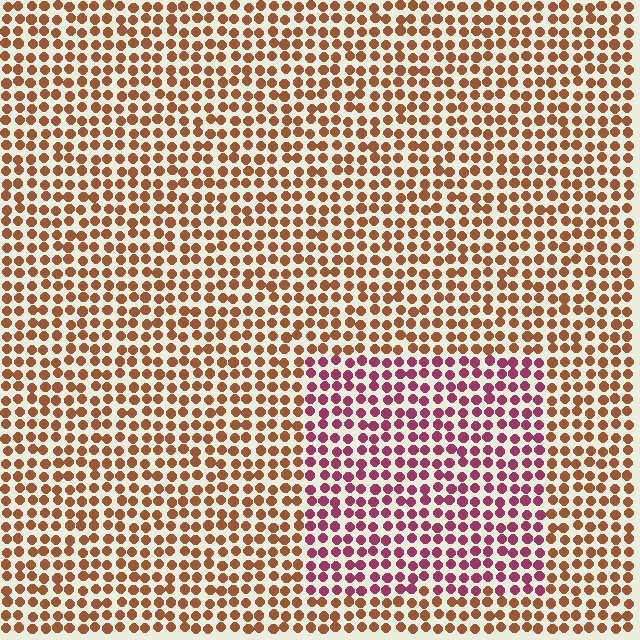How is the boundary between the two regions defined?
The boundary is defined purely by a slight shift in hue (about 49 degrees). Spacing, size, and orientation are identical on both sides.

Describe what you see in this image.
The image is filled with small brown elements in a uniform arrangement. A rectangle-shaped region is visible where the elements are tinted to a slightly different hue, forming a subtle color boundary.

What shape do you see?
I see a rectangle.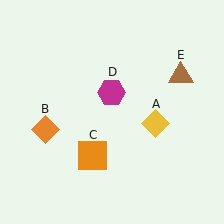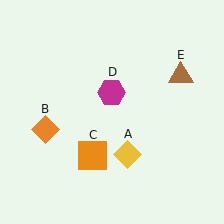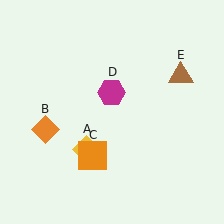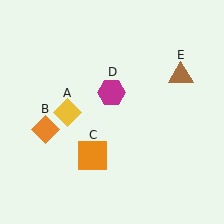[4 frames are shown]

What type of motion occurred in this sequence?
The yellow diamond (object A) rotated clockwise around the center of the scene.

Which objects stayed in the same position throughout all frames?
Orange diamond (object B) and orange square (object C) and magenta hexagon (object D) and brown triangle (object E) remained stationary.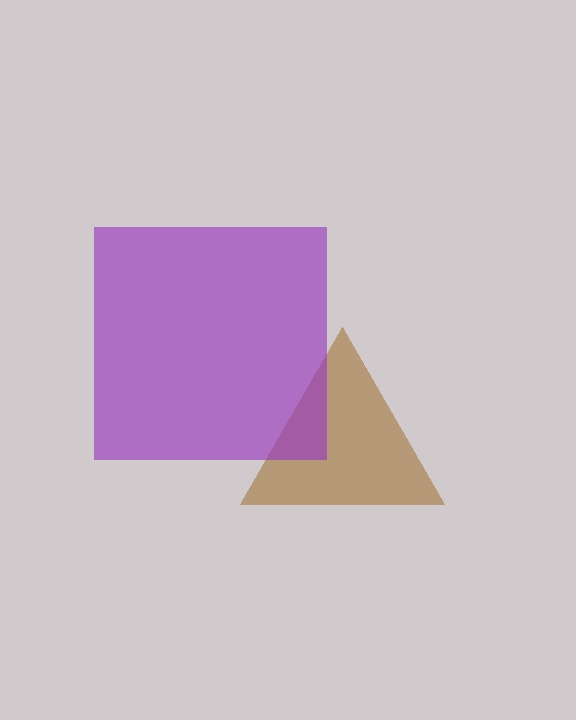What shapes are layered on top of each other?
The layered shapes are: a brown triangle, a purple square.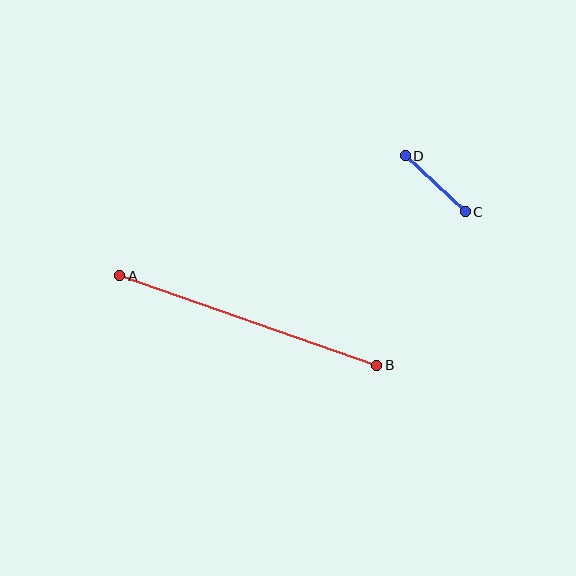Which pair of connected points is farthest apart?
Points A and B are farthest apart.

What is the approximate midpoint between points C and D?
The midpoint is at approximately (435, 184) pixels.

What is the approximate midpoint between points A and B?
The midpoint is at approximately (248, 320) pixels.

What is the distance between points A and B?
The distance is approximately 272 pixels.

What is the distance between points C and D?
The distance is approximately 82 pixels.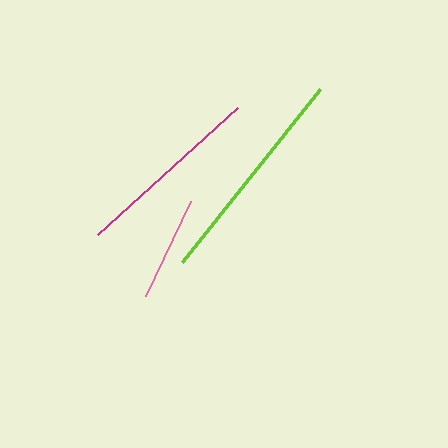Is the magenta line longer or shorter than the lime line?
The lime line is longer than the magenta line.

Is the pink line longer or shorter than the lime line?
The lime line is longer than the pink line.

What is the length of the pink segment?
The pink segment is approximately 105 pixels long.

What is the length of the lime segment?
The lime segment is approximately 221 pixels long.